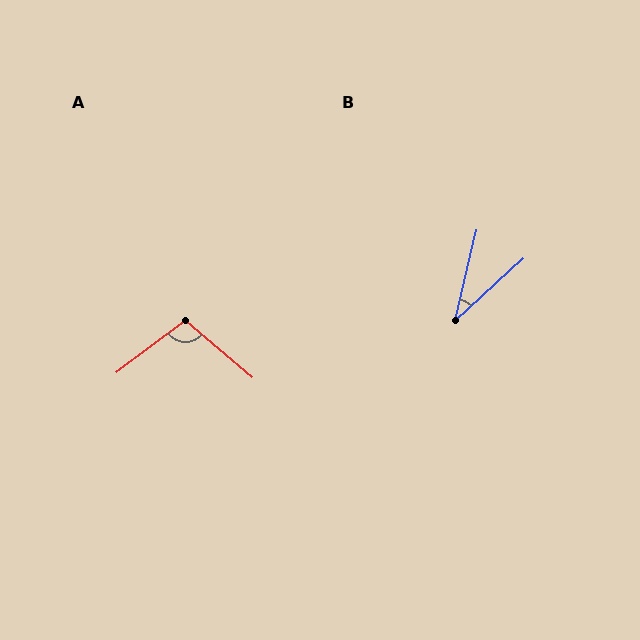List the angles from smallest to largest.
B (34°), A (102°).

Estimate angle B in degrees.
Approximately 34 degrees.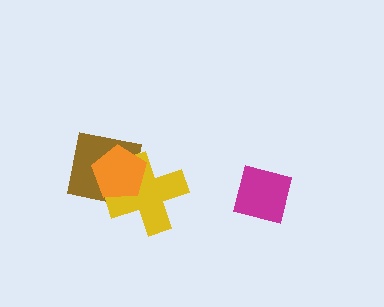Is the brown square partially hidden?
Yes, it is partially covered by another shape.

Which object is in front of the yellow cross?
The orange pentagon is in front of the yellow cross.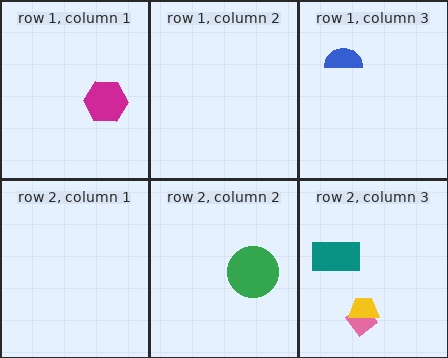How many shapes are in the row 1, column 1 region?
1.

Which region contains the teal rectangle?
The row 2, column 3 region.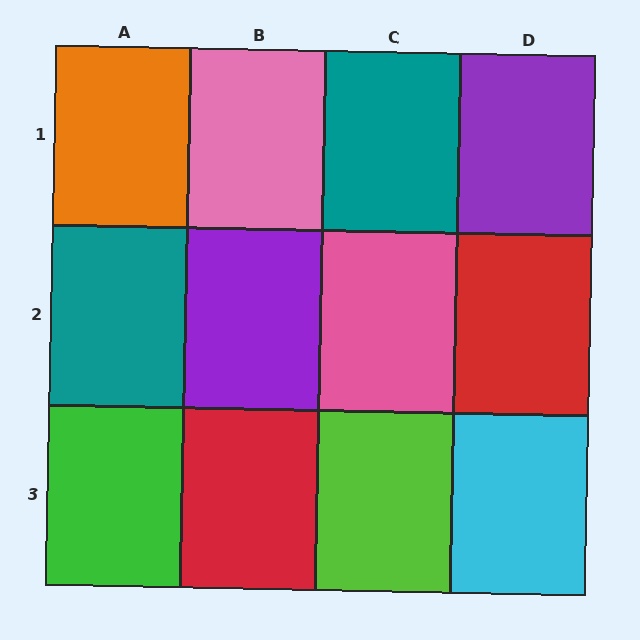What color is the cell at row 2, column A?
Teal.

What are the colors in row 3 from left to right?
Green, red, lime, cyan.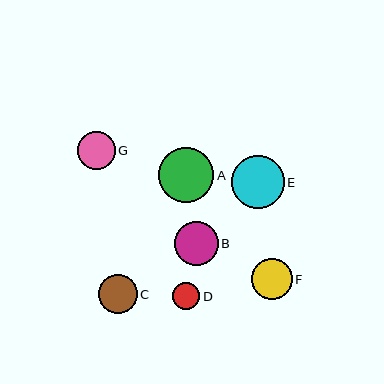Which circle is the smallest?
Circle D is the smallest with a size of approximately 27 pixels.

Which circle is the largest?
Circle A is the largest with a size of approximately 55 pixels.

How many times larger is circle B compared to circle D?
Circle B is approximately 1.6 times the size of circle D.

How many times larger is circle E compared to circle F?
Circle E is approximately 1.3 times the size of circle F.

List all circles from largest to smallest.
From largest to smallest: A, E, B, F, C, G, D.